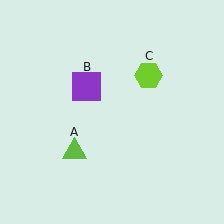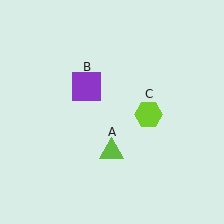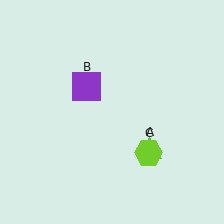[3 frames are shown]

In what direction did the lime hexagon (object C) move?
The lime hexagon (object C) moved down.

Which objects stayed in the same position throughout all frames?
Purple square (object B) remained stationary.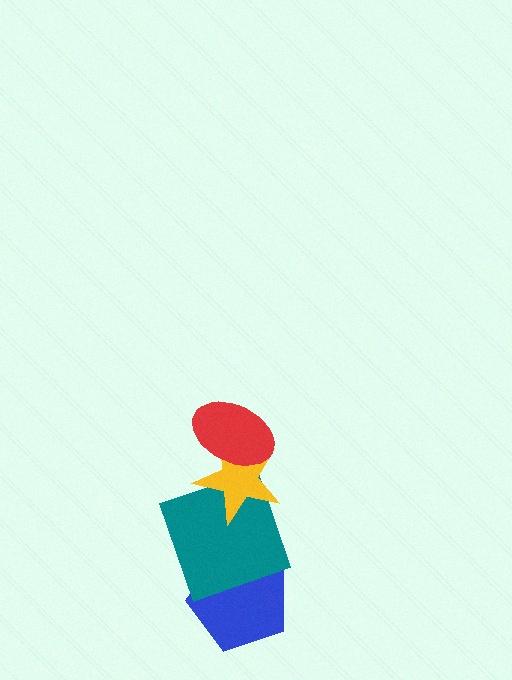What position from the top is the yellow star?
The yellow star is 2nd from the top.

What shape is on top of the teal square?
The yellow star is on top of the teal square.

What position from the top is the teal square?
The teal square is 3rd from the top.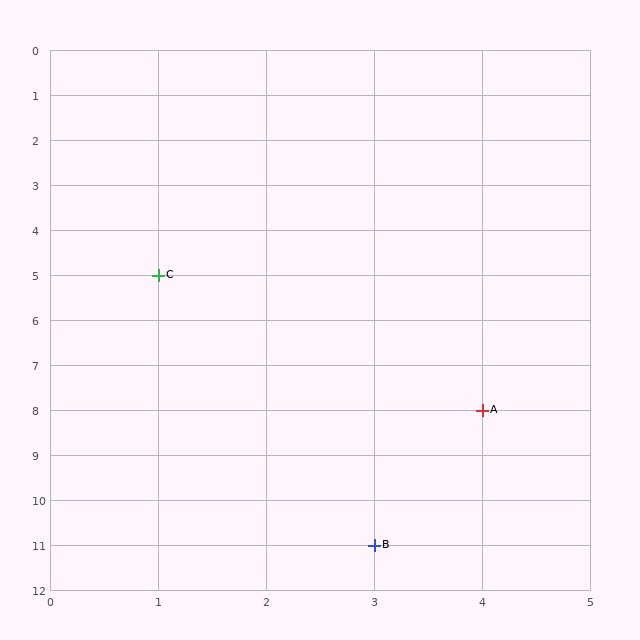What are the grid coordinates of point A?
Point A is at grid coordinates (4, 8).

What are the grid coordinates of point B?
Point B is at grid coordinates (3, 11).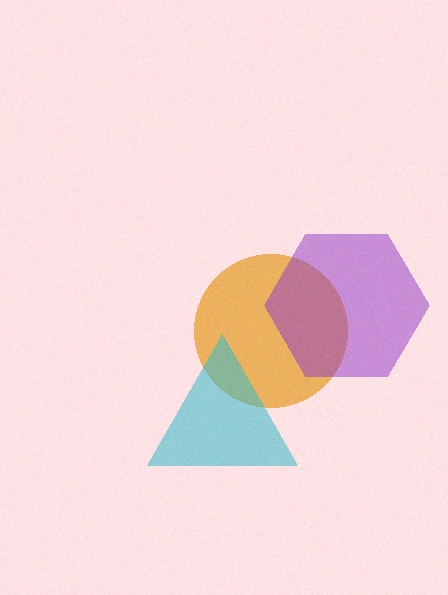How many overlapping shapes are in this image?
There are 3 overlapping shapes in the image.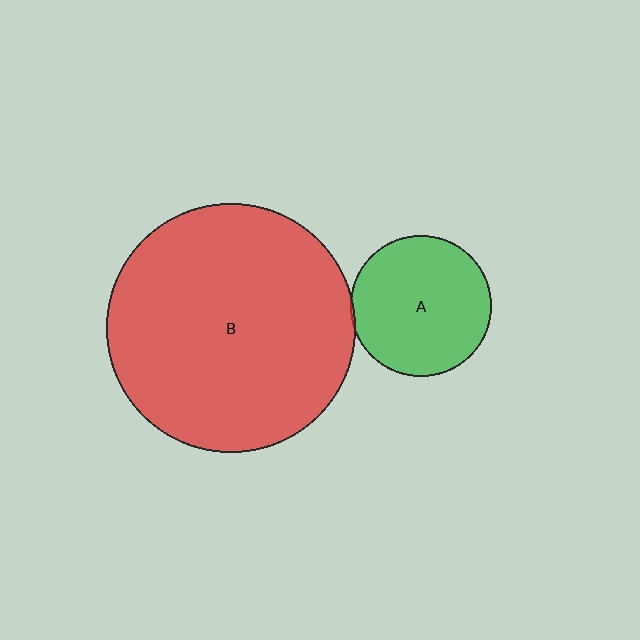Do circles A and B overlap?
Yes.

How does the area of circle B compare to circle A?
Approximately 3.1 times.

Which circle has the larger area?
Circle B (red).